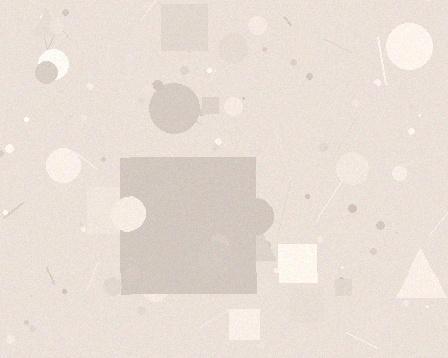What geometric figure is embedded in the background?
A square is embedded in the background.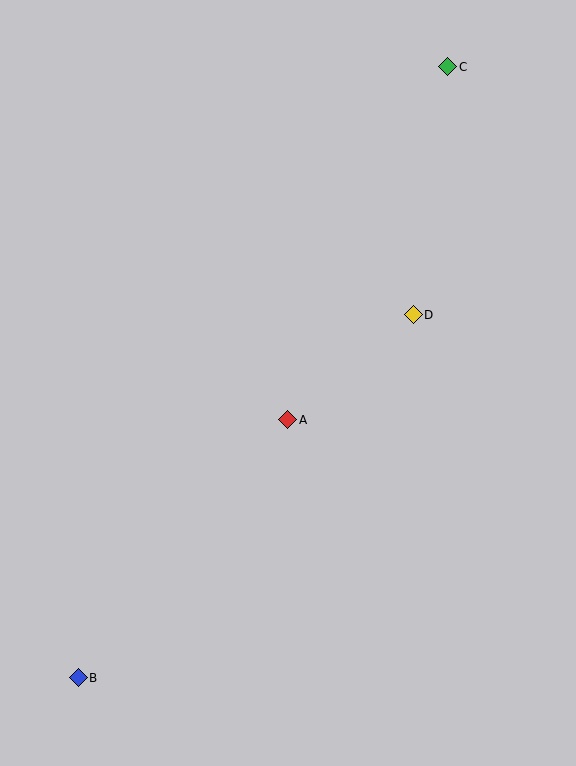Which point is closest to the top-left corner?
Point C is closest to the top-left corner.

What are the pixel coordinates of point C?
Point C is at (448, 67).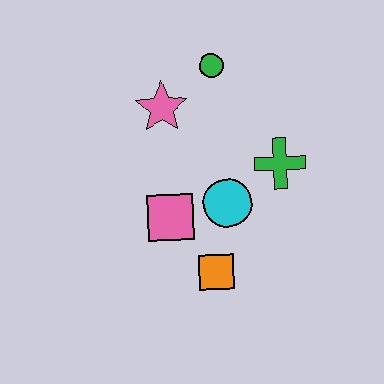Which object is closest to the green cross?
The cyan circle is closest to the green cross.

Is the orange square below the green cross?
Yes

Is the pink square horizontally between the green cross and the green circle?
No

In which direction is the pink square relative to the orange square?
The pink square is above the orange square.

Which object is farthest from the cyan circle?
The green circle is farthest from the cyan circle.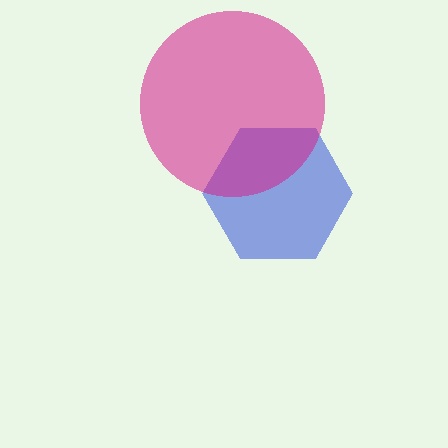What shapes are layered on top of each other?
The layered shapes are: a blue hexagon, a magenta circle.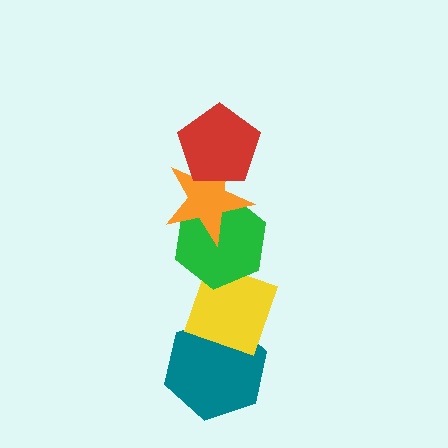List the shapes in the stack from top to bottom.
From top to bottom: the red pentagon, the orange star, the green hexagon, the yellow diamond, the teal hexagon.